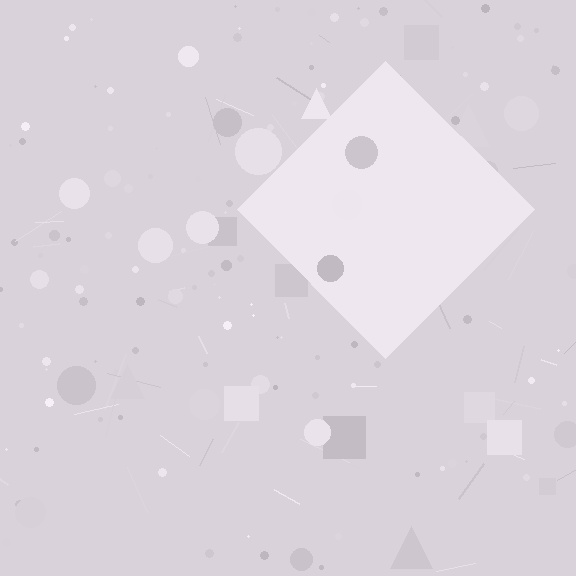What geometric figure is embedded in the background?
A diamond is embedded in the background.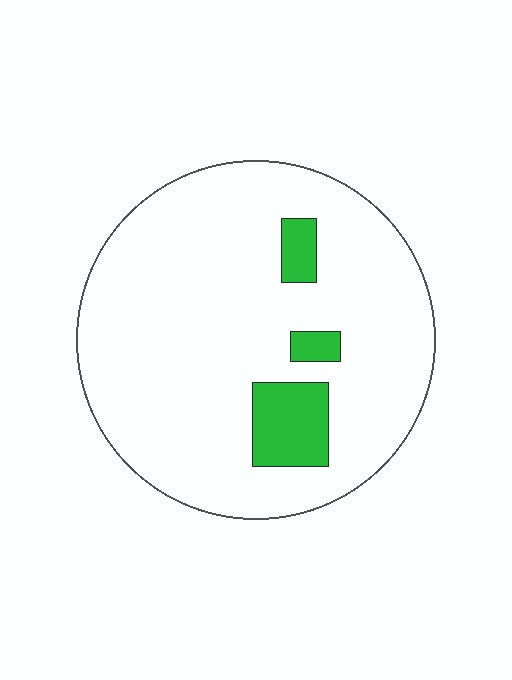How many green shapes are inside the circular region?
3.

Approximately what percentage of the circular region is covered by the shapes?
Approximately 10%.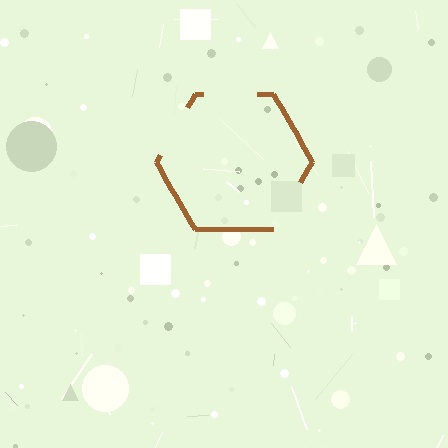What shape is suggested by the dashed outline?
The dashed outline suggests a hexagon.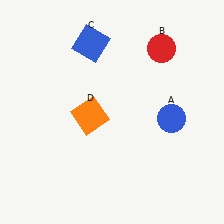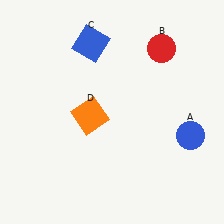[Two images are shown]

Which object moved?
The blue circle (A) moved right.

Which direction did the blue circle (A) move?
The blue circle (A) moved right.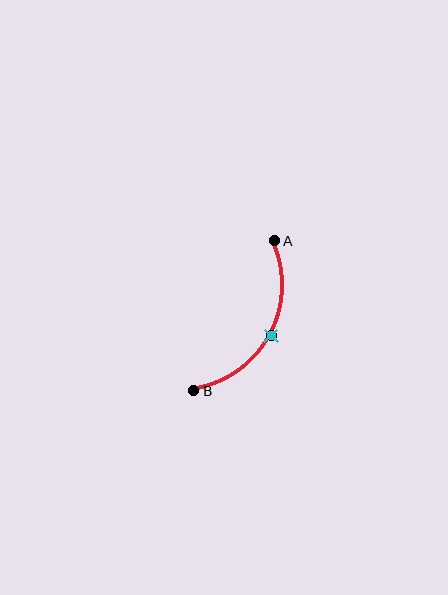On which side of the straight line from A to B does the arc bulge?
The arc bulges to the right of the straight line connecting A and B.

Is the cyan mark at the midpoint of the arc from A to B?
Yes. The cyan mark lies on the arc at equal arc-length from both A and B — it is the arc midpoint.